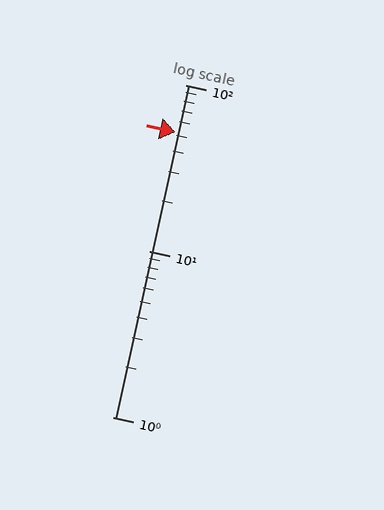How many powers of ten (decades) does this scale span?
The scale spans 2 decades, from 1 to 100.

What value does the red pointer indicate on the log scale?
The pointer indicates approximately 52.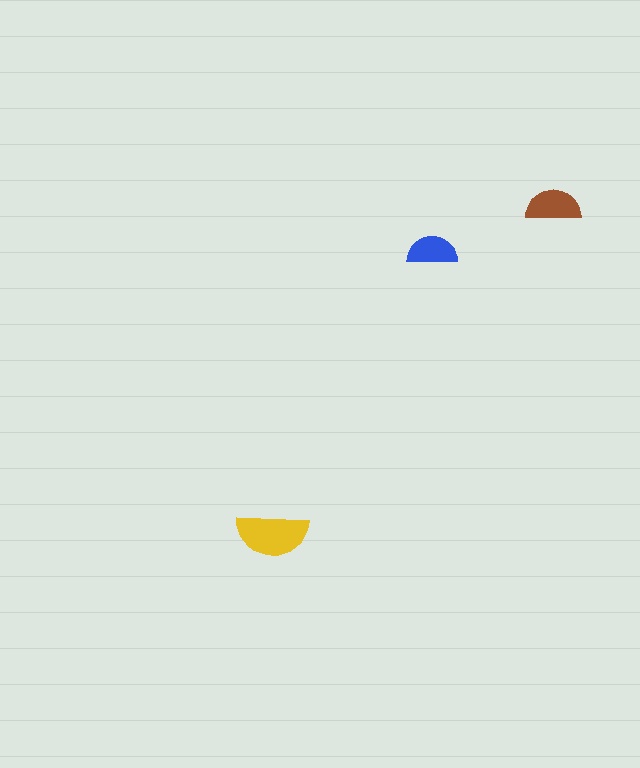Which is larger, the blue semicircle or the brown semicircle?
The brown one.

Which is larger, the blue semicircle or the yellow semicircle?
The yellow one.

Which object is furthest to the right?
The brown semicircle is rightmost.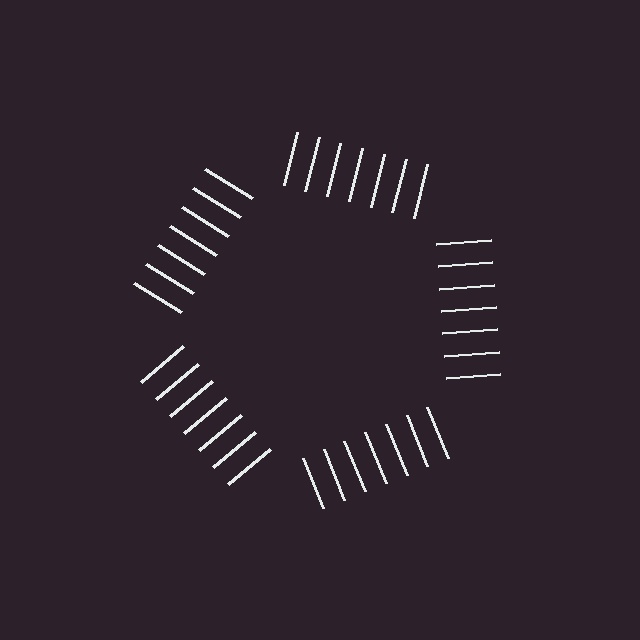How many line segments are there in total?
35 — 7 along each of the 5 edges.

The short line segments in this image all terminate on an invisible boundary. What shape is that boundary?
An illusory pentagon — the line segments terminate on its edges but no continuous stroke is drawn.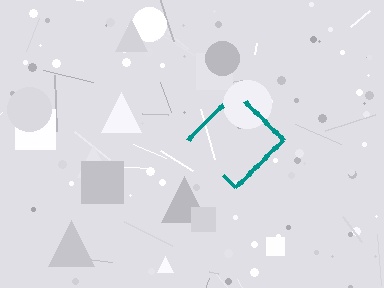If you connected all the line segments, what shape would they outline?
They would outline a diamond.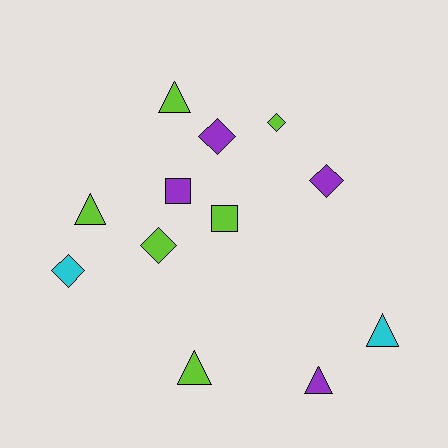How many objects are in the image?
There are 12 objects.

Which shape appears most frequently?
Triangle, with 5 objects.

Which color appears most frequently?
Lime, with 6 objects.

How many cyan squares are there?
There are no cyan squares.